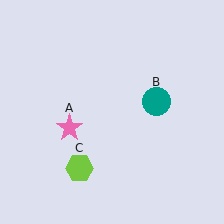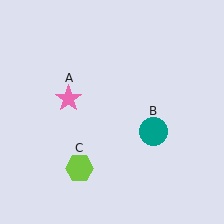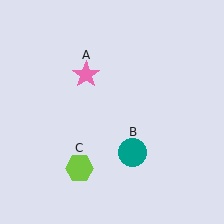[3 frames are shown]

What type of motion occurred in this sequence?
The pink star (object A), teal circle (object B) rotated clockwise around the center of the scene.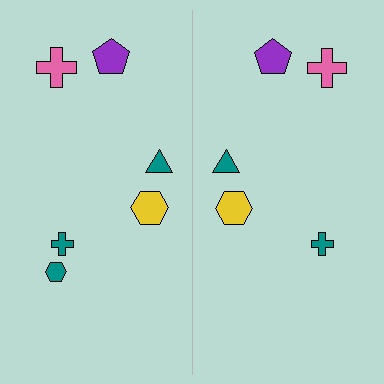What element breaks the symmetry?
A teal hexagon is missing from the right side.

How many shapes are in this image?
There are 11 shapes in this image.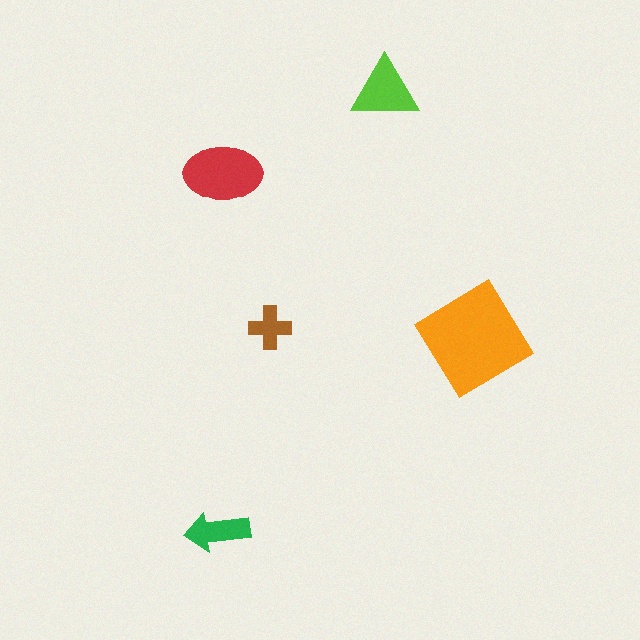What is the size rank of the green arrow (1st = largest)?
4th.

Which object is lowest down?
The green arrow is bottommost.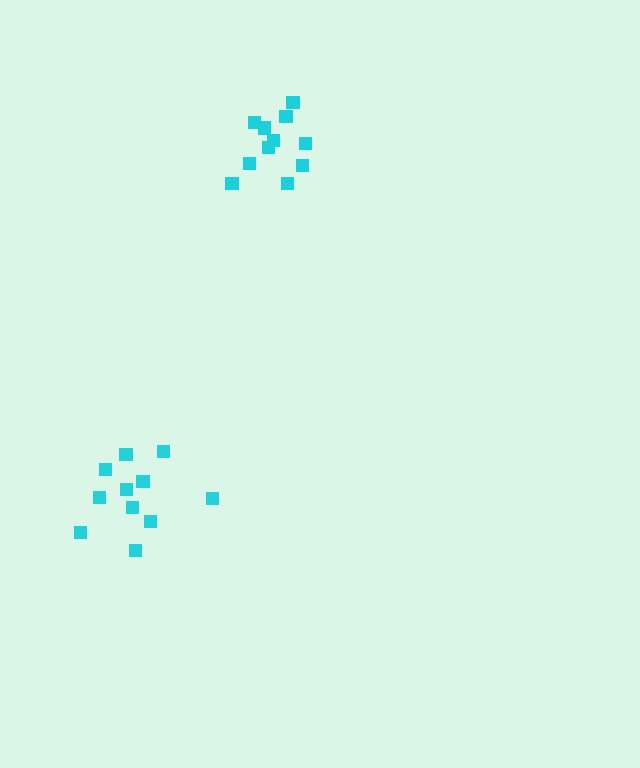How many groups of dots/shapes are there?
There are 2 groups.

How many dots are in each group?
Group 1: 11 dots, Group 2: 11 dots (22 total).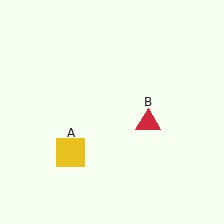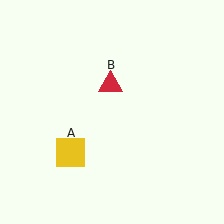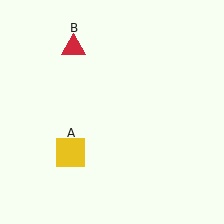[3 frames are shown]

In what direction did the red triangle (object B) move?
The red triangle (object B) moved up and to the left.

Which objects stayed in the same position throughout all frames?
Yellow square (object A) remained stationary.